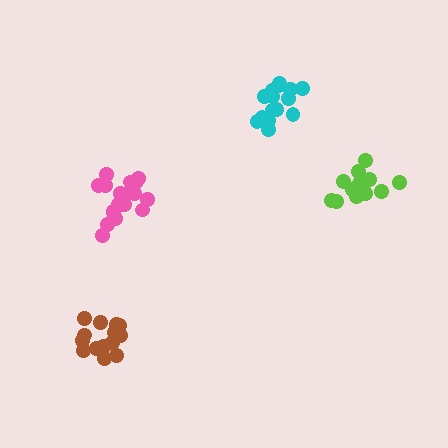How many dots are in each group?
Group 1: 15 dots, Group 2: 14 dots, Group 3: 19 dots, Group 4: 13 dots (61 total).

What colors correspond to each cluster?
The clusters are colored: cyan, brown, pink, lime.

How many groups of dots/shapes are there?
There are 4 groups.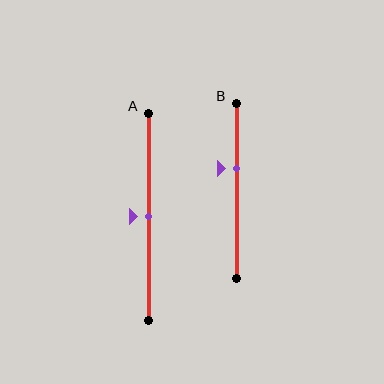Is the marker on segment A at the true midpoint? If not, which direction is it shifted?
Yes, the marker on segment A is at the true midpoint.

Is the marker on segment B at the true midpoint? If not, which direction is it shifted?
No, the marker on segment B is shifted upward by about 13% of the segment length.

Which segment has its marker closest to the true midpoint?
Segment A has its marker closest to the true midpoint.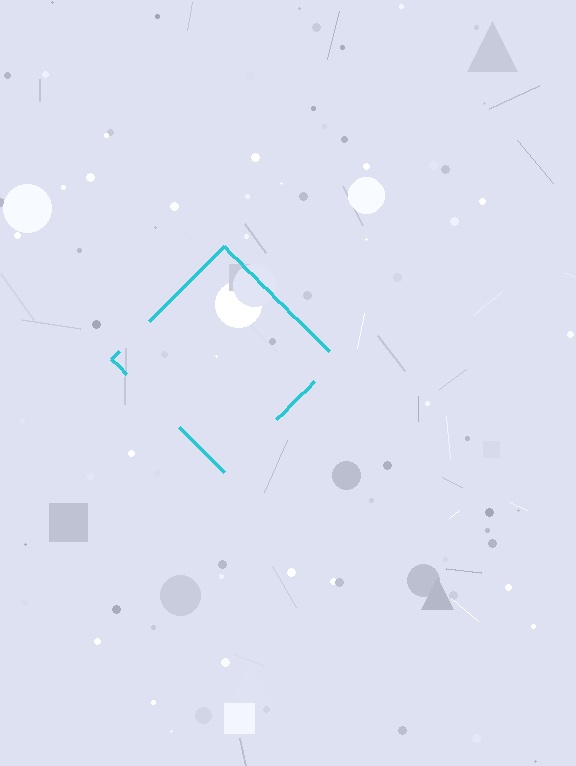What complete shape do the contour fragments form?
The contour fragments form a diamond.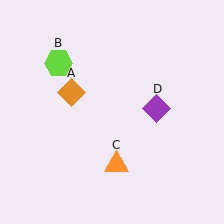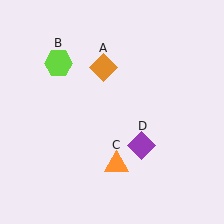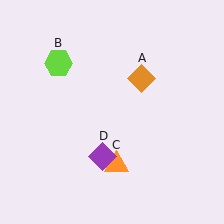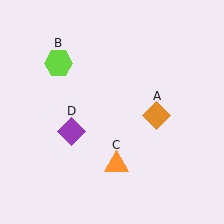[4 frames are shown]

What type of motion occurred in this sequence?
The orange diamond (object A), purple diamond (object D) rotated clockwise around the center of the scene.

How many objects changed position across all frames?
2 objects changed position: orange diamond (object A), purple diamond (object D).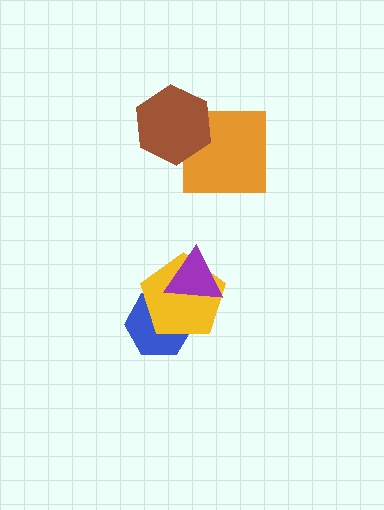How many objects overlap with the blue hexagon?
2 objects overlap with the blue hexagon.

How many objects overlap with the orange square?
1 object overlaps with the orange square.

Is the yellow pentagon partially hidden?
Yes, it is partially covered by another shape.